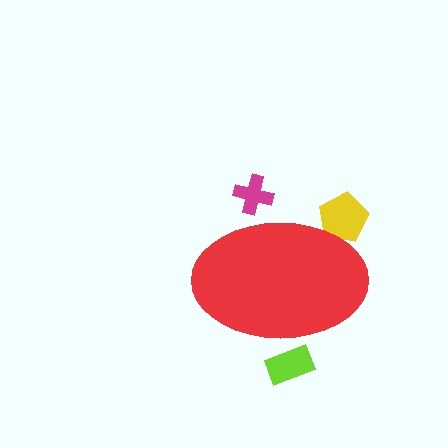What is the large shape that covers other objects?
A red ellipse.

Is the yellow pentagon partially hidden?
Yes, the yellow pentagon is partially hidden behind the red ellipse.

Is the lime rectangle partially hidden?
Yes, the lime rectangle is partially hidden behind the red ellipse.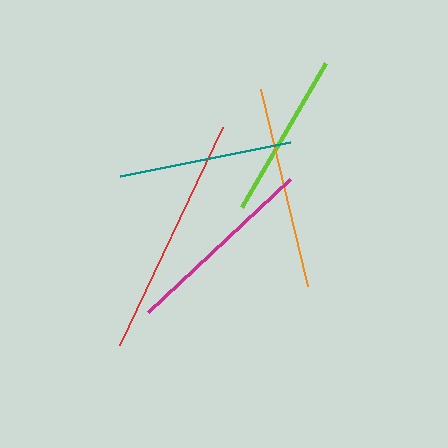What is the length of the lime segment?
The lime segment is approximately 167 pixels long.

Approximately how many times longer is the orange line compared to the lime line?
The orange line is approximately 1.2 times the length of the lime line.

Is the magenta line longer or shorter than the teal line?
The magenta line is longer than the teal line.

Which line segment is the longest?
The red line is the longest at approximately 241 pixels.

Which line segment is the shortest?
The lime line is the shortest at approximately 167 pixels.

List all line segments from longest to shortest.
From longest to shortest: red, orange, magenta, teal, lime.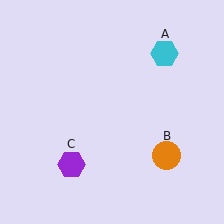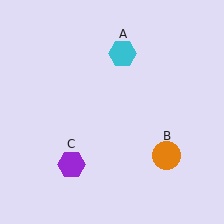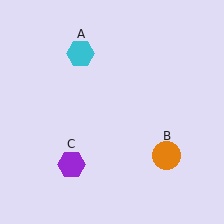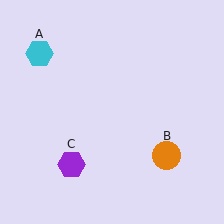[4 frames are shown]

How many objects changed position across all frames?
1 object changed position: cyan hexagon (object A).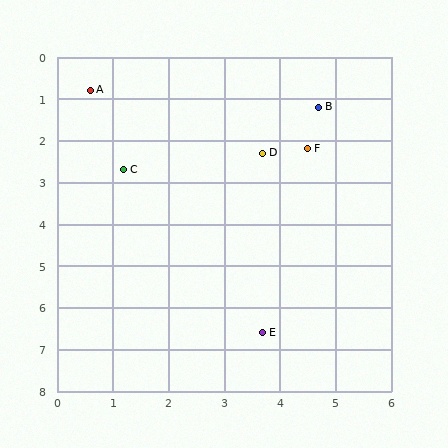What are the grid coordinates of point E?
Point E is at approximately (3.7, 6.6).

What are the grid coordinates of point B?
Point B is at approximately (4.7, 1.2).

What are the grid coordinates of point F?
Point F is at approximately (4.5, 2.2).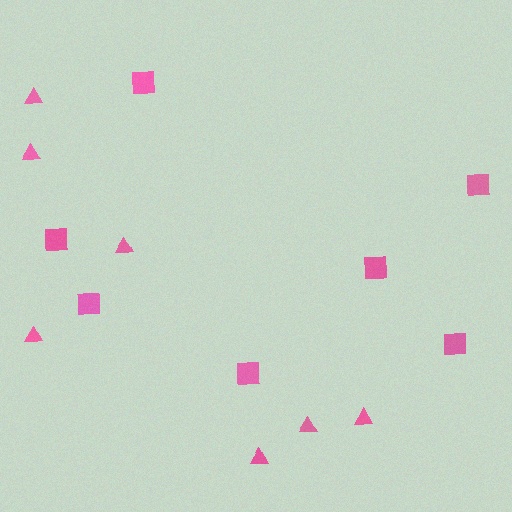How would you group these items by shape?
There are 2 groups: one group of triangles (7) and one group of squares (7).